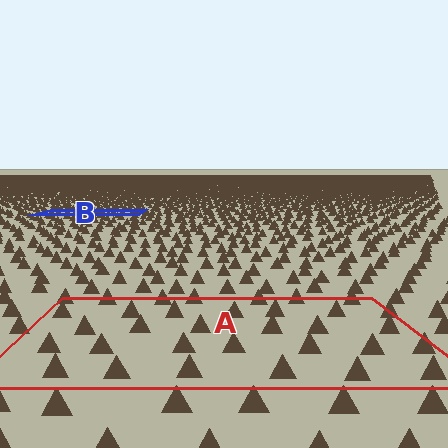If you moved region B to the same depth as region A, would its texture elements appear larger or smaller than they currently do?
They would appear larger. At a closer depth, the same texture elements are projected at a bigger on-screen size.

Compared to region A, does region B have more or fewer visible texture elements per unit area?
Region B has more texture elements per unit area — they are packed more densely because it is farther away.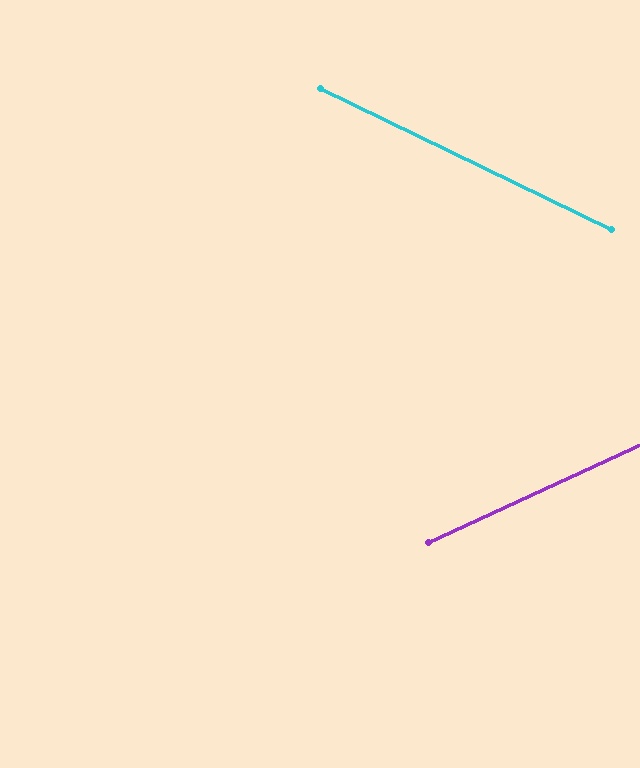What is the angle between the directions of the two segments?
Approximately 51 degrees.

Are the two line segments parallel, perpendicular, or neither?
Neither parallel nor perpendicular — they differ by about 51°.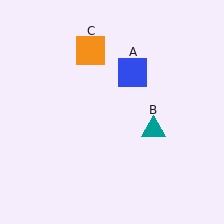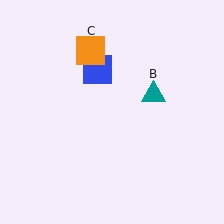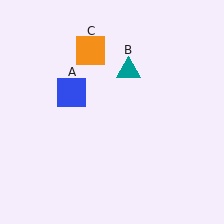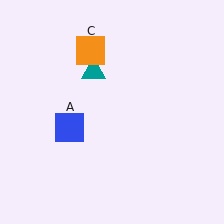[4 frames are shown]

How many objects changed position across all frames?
2 objects changed position: blue square (object A), teal triangle (object B).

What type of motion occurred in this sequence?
The blue square (object A), teal triangle (object B) rotated counterclockwise around the center of the scene.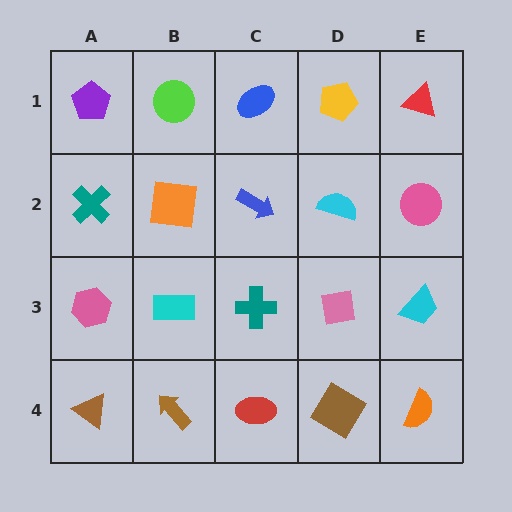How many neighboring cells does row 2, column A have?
3.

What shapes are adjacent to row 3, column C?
A blue arrow (row 2, column C), a red ellipse (row 4, column C), a cyan rectangle (row 3, column B), a pink square (row 3, column D).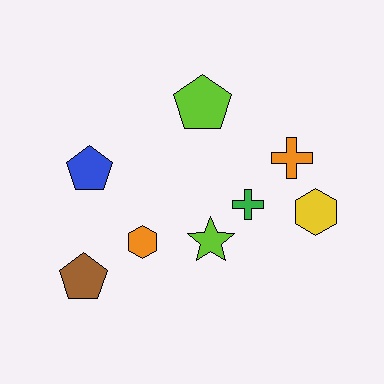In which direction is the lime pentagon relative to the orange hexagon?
The lime pentagon is above the orange hexagon.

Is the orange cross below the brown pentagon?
No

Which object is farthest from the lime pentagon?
The brown pentagon is farthest from the lime pentagon.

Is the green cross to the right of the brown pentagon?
Yes